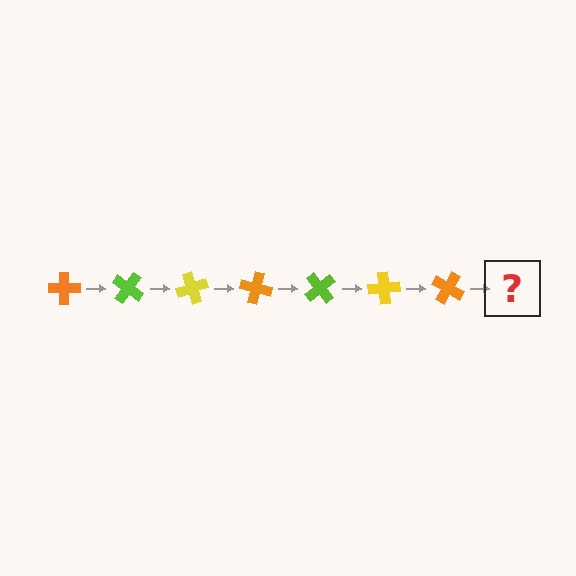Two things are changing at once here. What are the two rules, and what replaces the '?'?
The two rules are that it rotates 35 degrees each step and the color cycles through orange, lime, and yellow. The '?' should be a lime cross, rotated 245 degrees from the start.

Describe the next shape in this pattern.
It should be a lime cross, rotated 245 degrees from the start.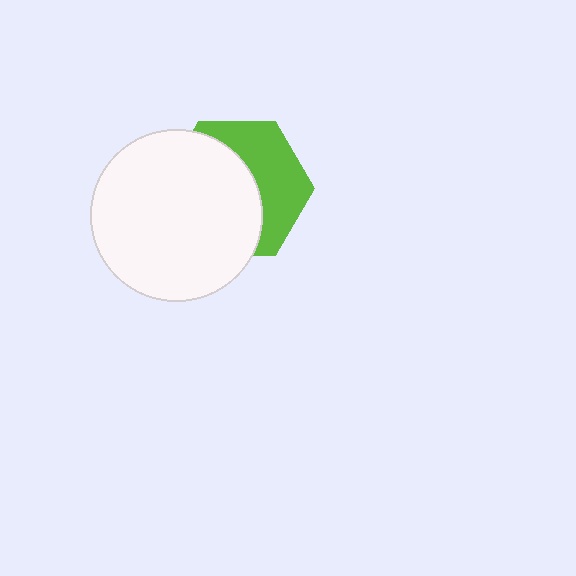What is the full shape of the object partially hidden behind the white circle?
The partially hidden object is a lime hexagon.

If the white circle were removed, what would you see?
You would see the complete lime hexagon.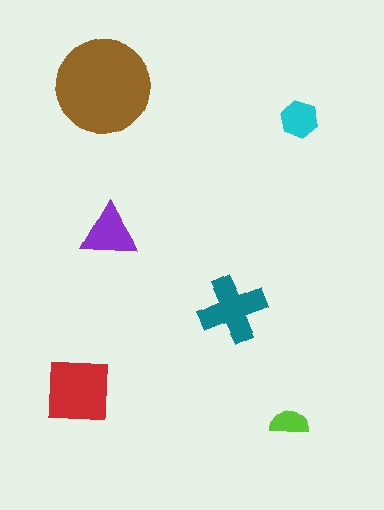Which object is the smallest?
The lime semicircle.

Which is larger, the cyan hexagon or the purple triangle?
The purple triangle.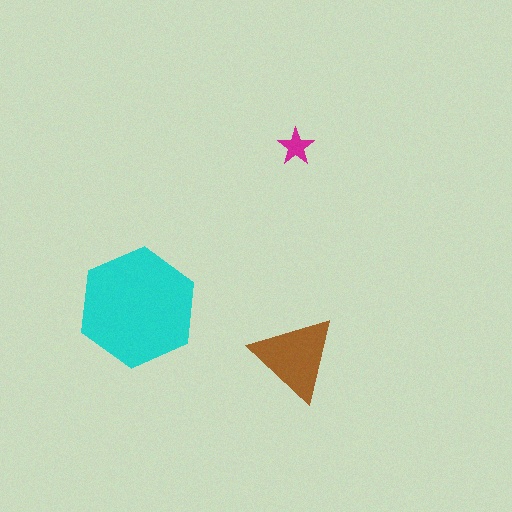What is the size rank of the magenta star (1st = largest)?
3rd.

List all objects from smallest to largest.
The magenta star, the brown triangle, the cyan hexagon.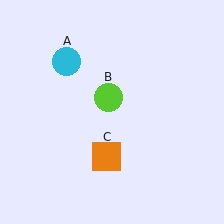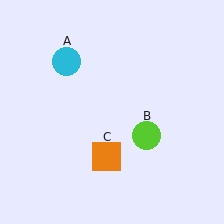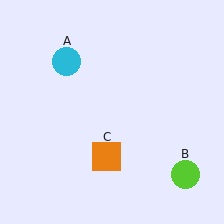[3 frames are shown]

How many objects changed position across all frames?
1 object changed position: lime circle (object B).